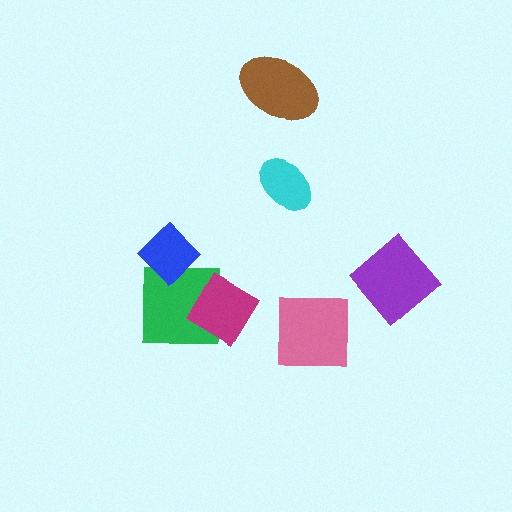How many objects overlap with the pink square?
0 objects overlap with the pink square.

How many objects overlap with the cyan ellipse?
0 objects overlap with the cyan ellipse.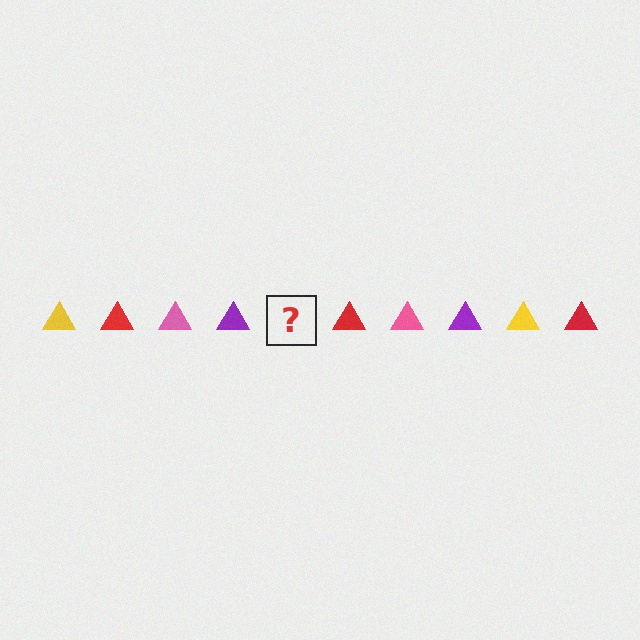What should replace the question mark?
The question mark should be replaced with a yellow triangle.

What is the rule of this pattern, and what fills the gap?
The rule is that the pattern cycles through yellow, red, pink, purple triangles. The gap should be filled with a yellow triangle.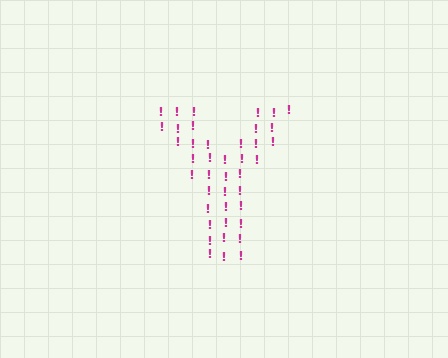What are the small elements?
The small elements are exclamation marks.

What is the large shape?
The large shape is the letter Y.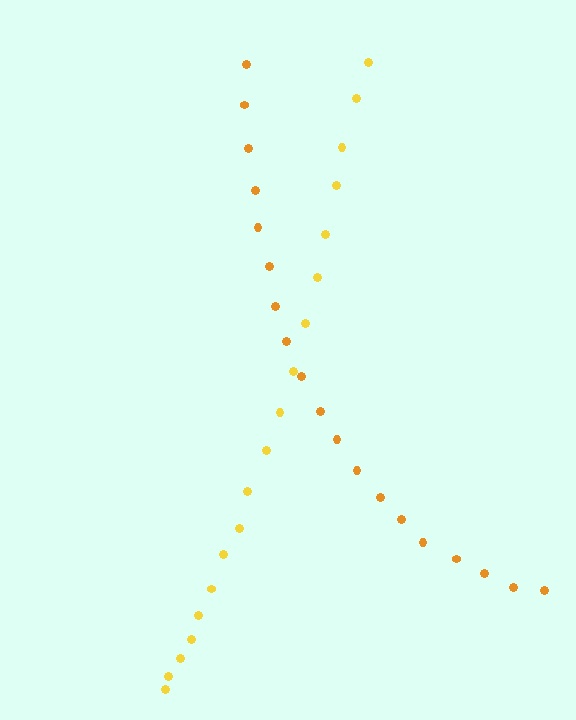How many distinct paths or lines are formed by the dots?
There are 2 distinct paths.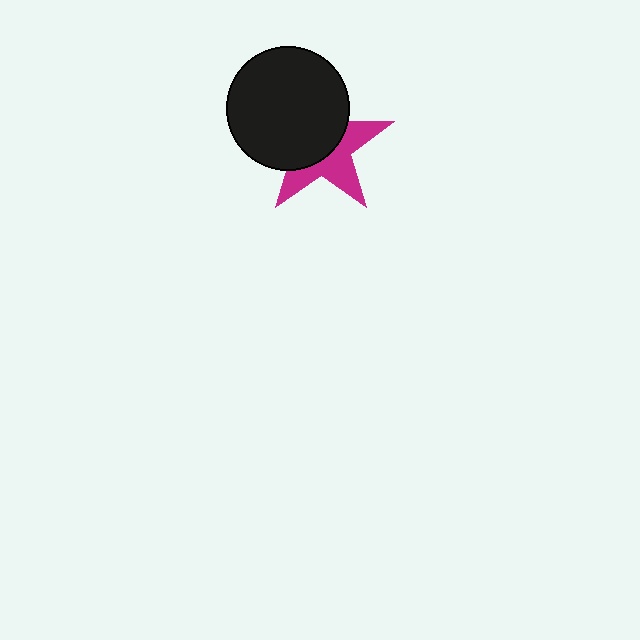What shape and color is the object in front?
The object in front is a black circle.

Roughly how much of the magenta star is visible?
About half of it is visible (roughly 45%).